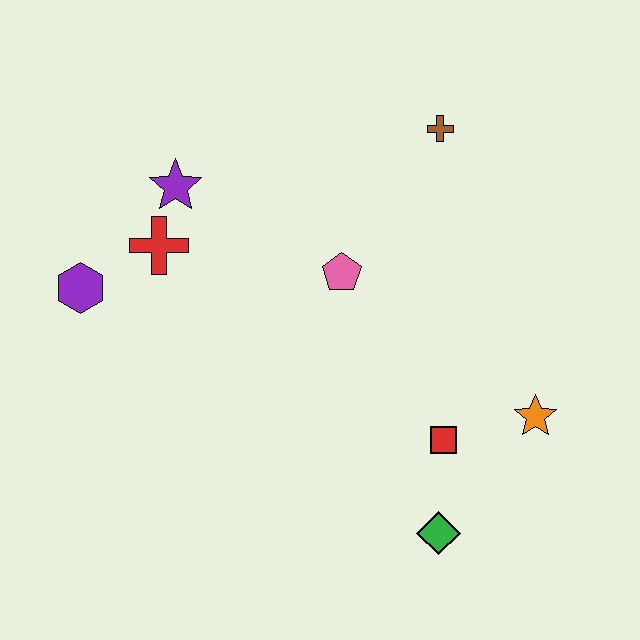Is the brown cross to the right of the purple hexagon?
Yes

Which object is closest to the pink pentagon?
The brown cross is closest to the pink pentagon.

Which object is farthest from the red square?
The purple hexagon is farthest from the red square.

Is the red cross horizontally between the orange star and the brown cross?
No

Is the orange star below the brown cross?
Yes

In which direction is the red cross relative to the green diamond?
The red cross is above the green diamond.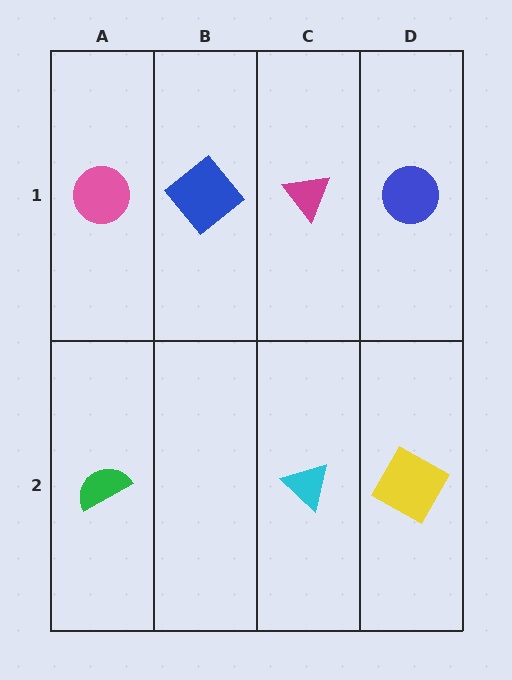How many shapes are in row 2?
3 shapes.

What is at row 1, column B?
A blue diamond.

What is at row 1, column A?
A pink circle.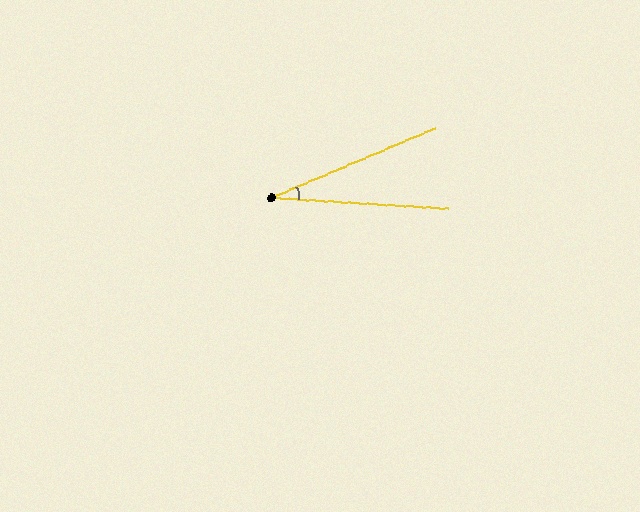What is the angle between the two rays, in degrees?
Approximately 26 degrees.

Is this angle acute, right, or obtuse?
It is acute.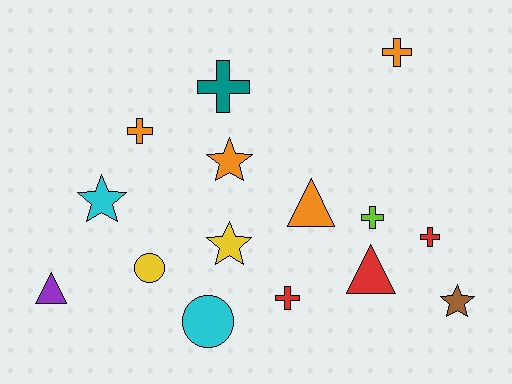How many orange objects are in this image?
There are 4 orange objects.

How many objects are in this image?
There are 15 objects.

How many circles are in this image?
There are 2 circles.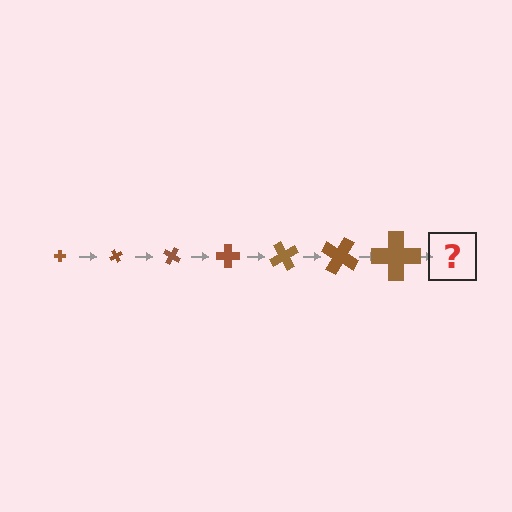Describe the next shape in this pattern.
It should be a cross, larger than the previous one and rotated 420 degrees from the start.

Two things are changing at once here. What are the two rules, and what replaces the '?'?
The two rules are that the cross grows larger each step and it rotates 60 degrees each step. The '?' should be a cross, larger than the previous one and rotated 420 degrees from the start.